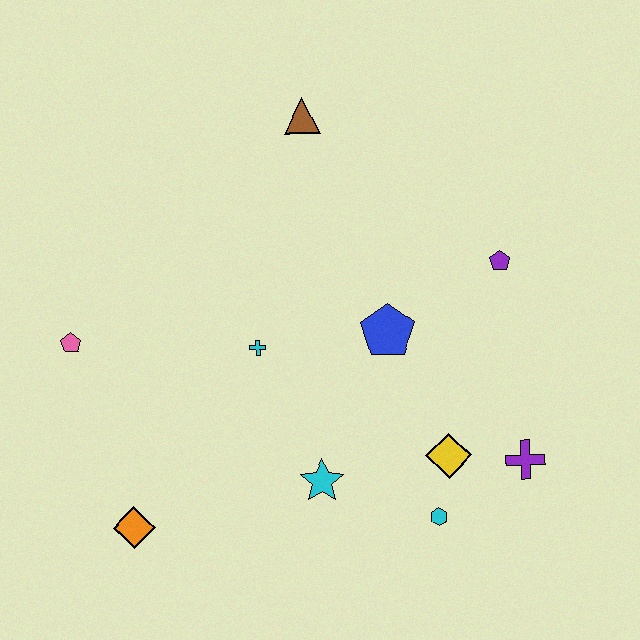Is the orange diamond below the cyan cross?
Yes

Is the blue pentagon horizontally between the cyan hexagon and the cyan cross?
Yes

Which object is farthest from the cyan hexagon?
The brown triangle is farthest from the cyan hexagon.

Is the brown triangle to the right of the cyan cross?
Yes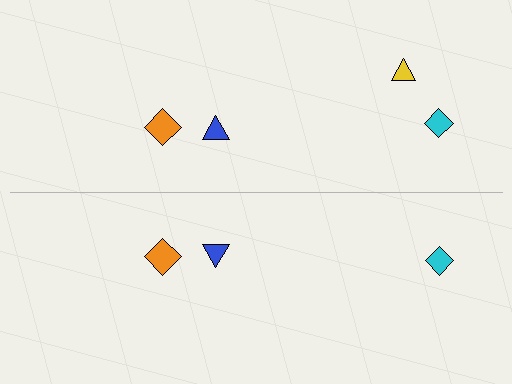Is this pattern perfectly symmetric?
No, the pattern is not perfectly symmetric. A yellow triangle is missing from the bottom side.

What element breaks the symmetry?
A yellow triangle is missing from the bottom side.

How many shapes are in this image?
There are 7 shapes in this image.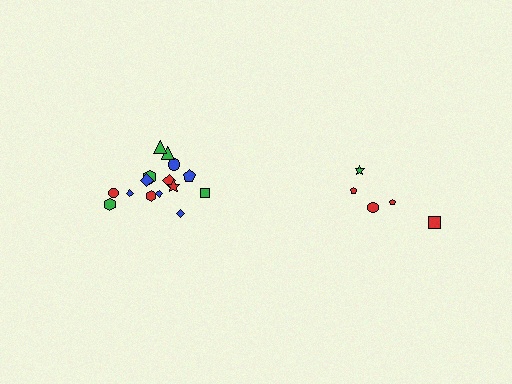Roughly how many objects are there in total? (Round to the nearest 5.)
Roughly 20 objects in total.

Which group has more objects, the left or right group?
The left group.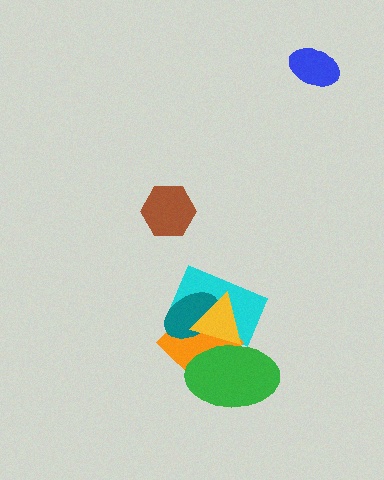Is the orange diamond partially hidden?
Yes, it is partially covered by another shape.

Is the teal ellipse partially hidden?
Yes, it is partially covered by another shape.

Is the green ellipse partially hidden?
Yes, it is partially covered by another shape.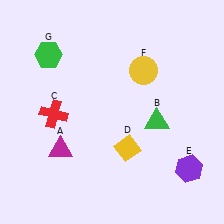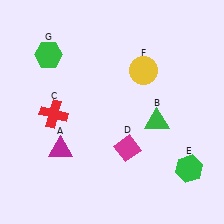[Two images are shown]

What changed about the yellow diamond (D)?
In Image 1, D is yellow. In Image 2, it changed to magenta.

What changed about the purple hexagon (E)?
In Image 1, E is purple. In Image 2, it changed to green.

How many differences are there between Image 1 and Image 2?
There are 2 differences between the two images.